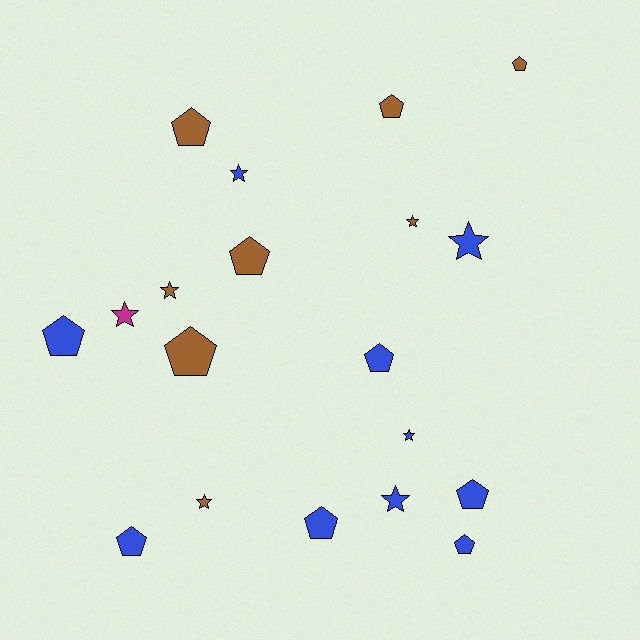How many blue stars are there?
There are 4 blue stars.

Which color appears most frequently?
Blue, with 10 objects.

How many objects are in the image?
There are 19 objects.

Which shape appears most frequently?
Pentagon, with 11 objects.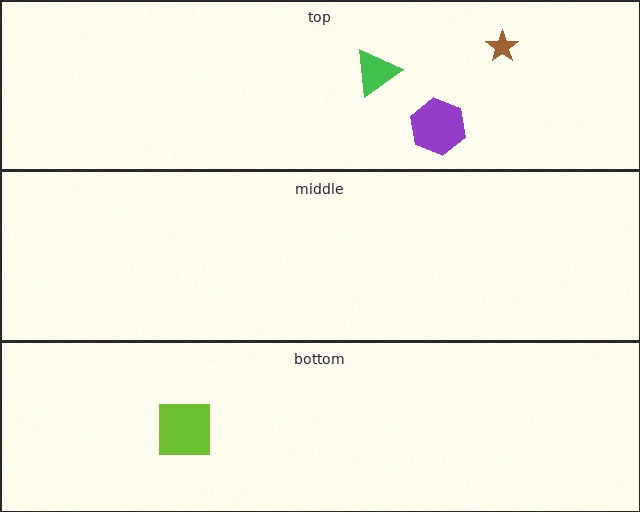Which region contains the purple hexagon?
The top region.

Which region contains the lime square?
The bottom region.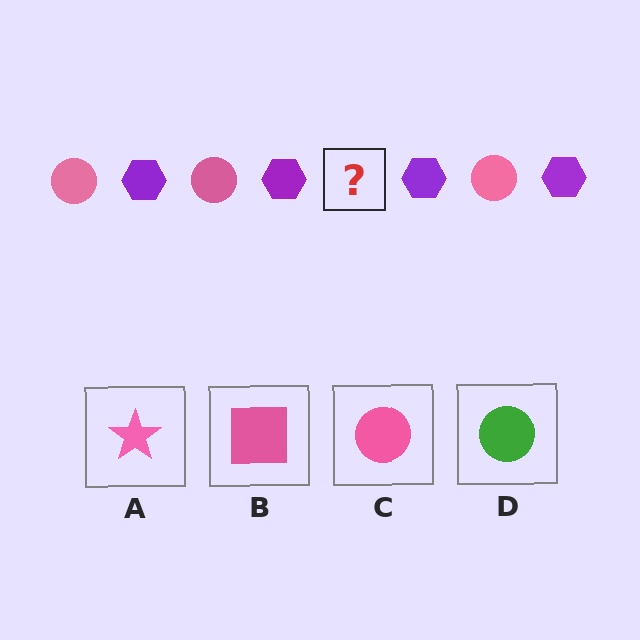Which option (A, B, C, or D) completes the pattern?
C.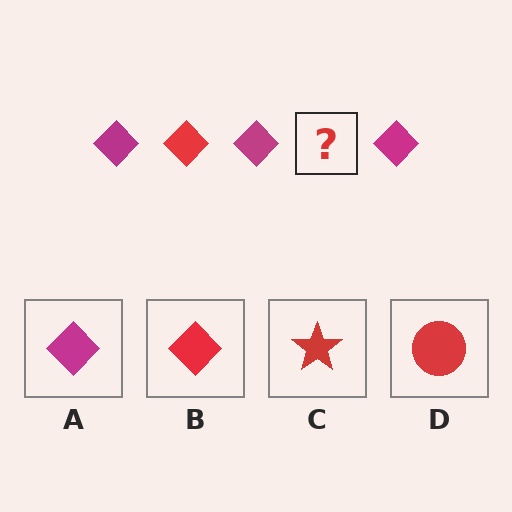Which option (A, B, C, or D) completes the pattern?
B.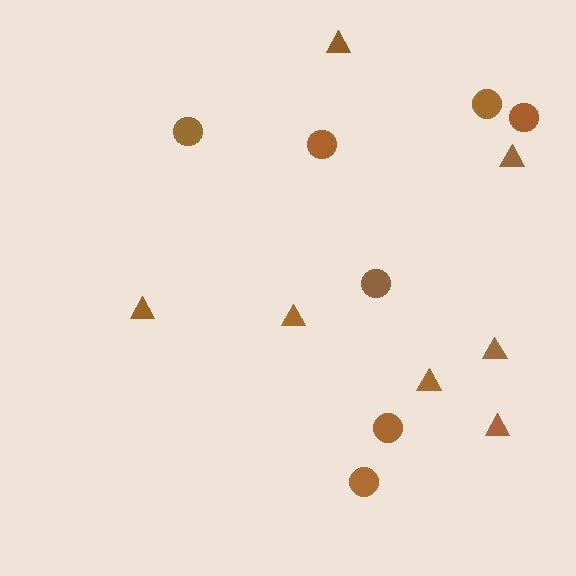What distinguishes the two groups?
There are 2 groups: one group of circles (7) and one group of triangles (7).